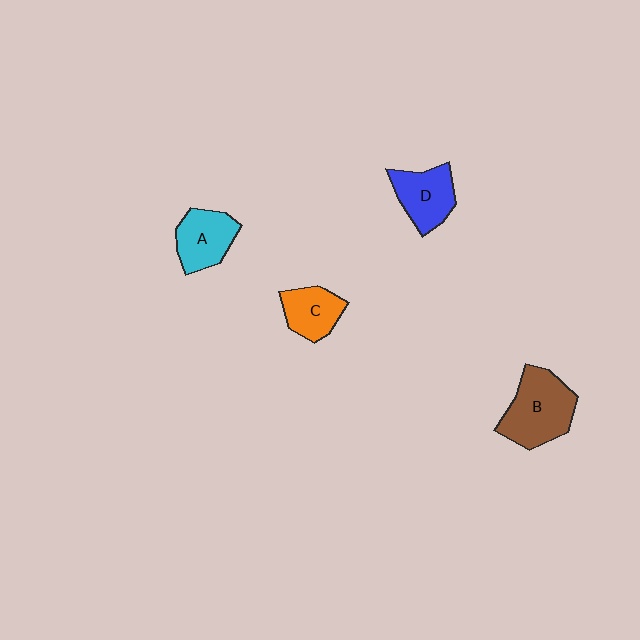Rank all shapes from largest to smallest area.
From largest to smallest: B (brown), D (blue), A (cyan), C (orange).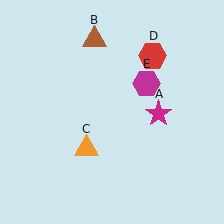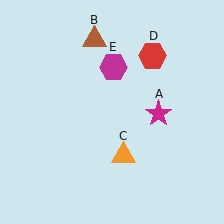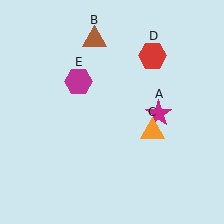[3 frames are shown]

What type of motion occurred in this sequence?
The orange triangle (object C), magenta hexagon (object E) rotated counterclockwise around the center of the scene.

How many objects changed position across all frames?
2 objects changed position: orange triangle (object C), magenta hexagon (object E).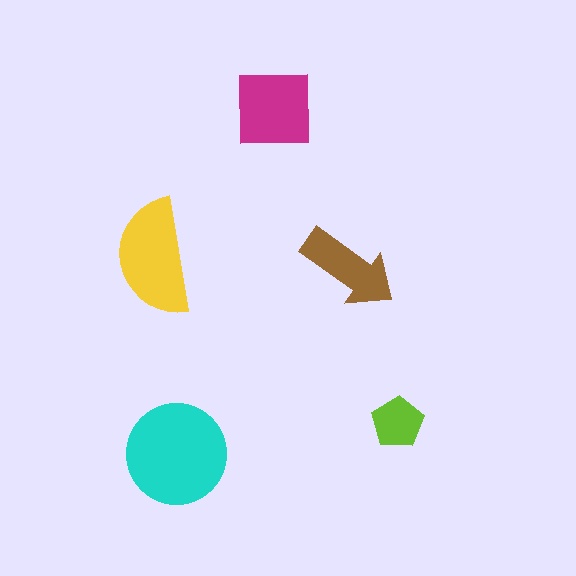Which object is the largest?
The cyan circle.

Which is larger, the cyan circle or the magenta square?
The cyan circle.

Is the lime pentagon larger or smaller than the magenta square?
Smaller.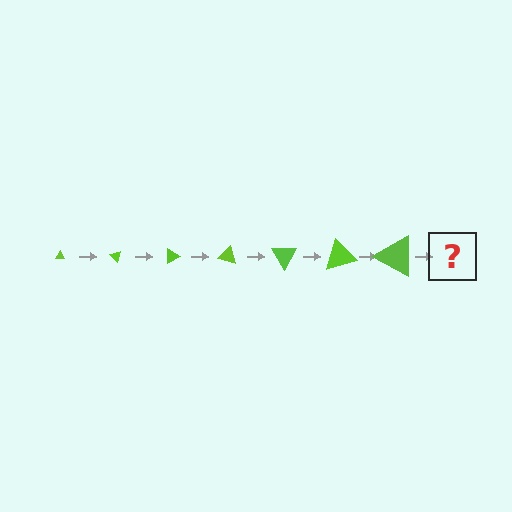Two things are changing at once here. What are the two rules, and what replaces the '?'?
The two rules are that the triangle grows larger each step and it rotates 45 degrees each step. The '?' should be a triangle, larger than the previous one and rotated 315 degrees from the start.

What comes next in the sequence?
The next element should be a triangle, larger than the previous one and rotated 315 degrees from the start.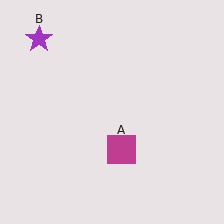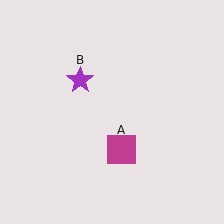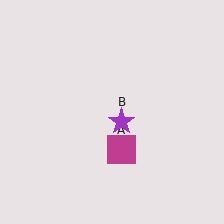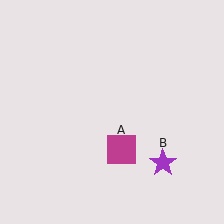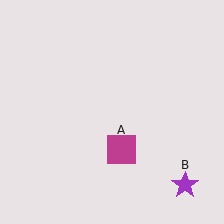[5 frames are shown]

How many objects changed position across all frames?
1 object changed position: purple star (object B).